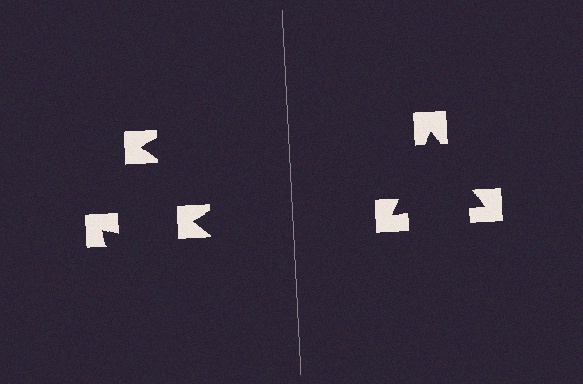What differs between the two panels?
The notched squares are positioned identically on both sides; only the wedge orientations differ. On the right they align to a triangle; on the left they are misaligned.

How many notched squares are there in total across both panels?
6 — 3 on each side.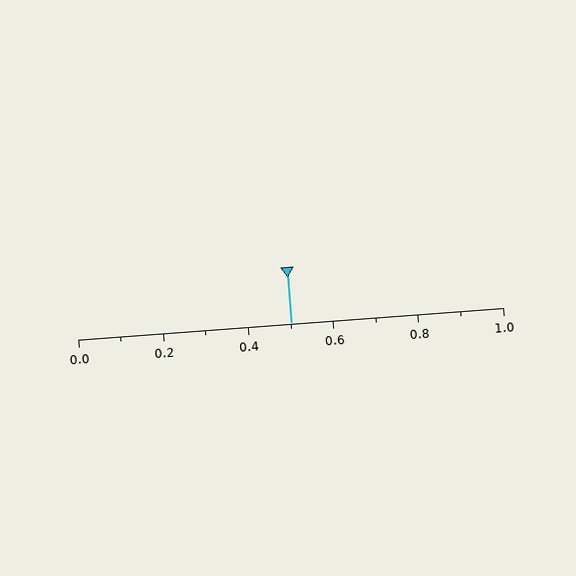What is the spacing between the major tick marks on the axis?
The major ticks are spaced 0.2 apart.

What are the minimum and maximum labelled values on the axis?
The axis runs from 0.0 to 1.0.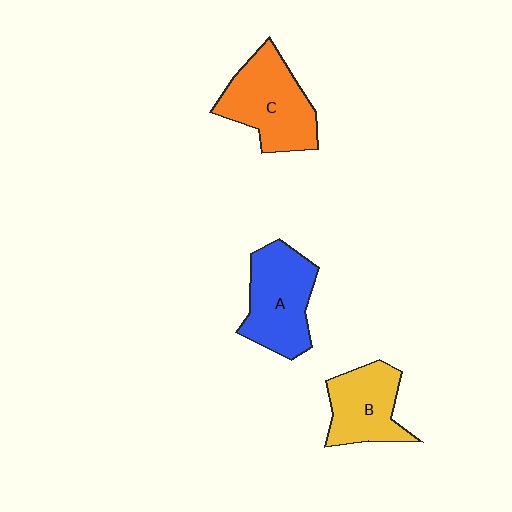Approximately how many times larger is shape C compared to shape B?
Approximately 1.3 times.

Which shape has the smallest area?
Shape B (yellow).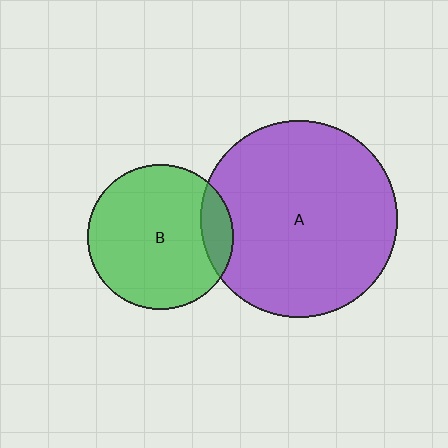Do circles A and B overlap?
Yes.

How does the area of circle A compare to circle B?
Approximately 1.8 times.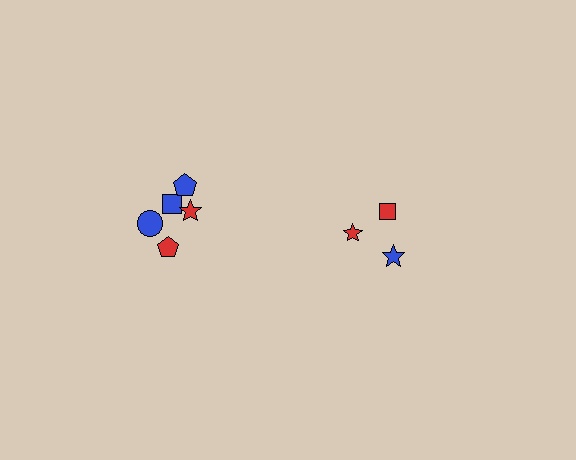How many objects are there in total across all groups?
There are 8 objects.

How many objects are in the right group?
There are 3 objects.